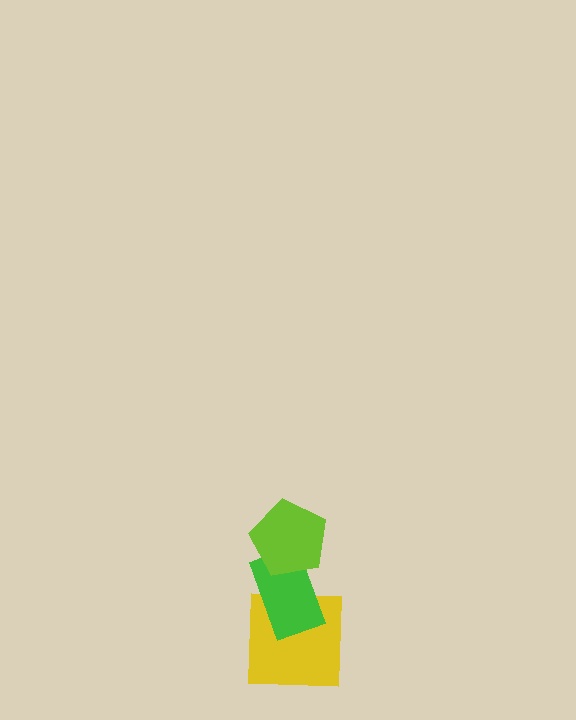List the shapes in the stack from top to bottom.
From top to bottom: the lime pentagon, the green rectangle, the yellow square.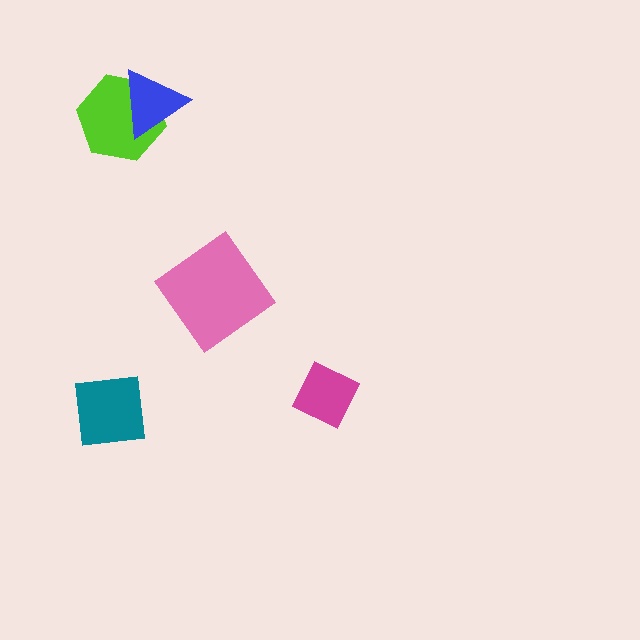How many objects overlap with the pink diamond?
0 objects overlap with the pink diamond.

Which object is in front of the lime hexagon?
The blue triangle is in front of the lime hexagon.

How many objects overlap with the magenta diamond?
0 objects overlap with the magenta diamond.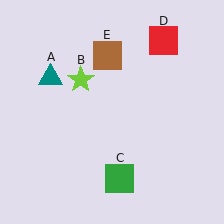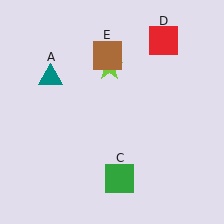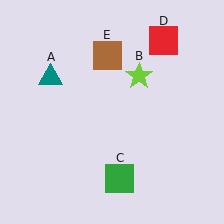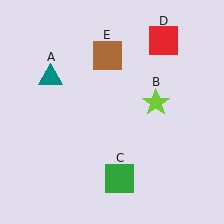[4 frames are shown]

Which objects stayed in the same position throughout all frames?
Teal triangle (object A) and green square (object C) and red square (object D) and brown square (object E) remained stationary.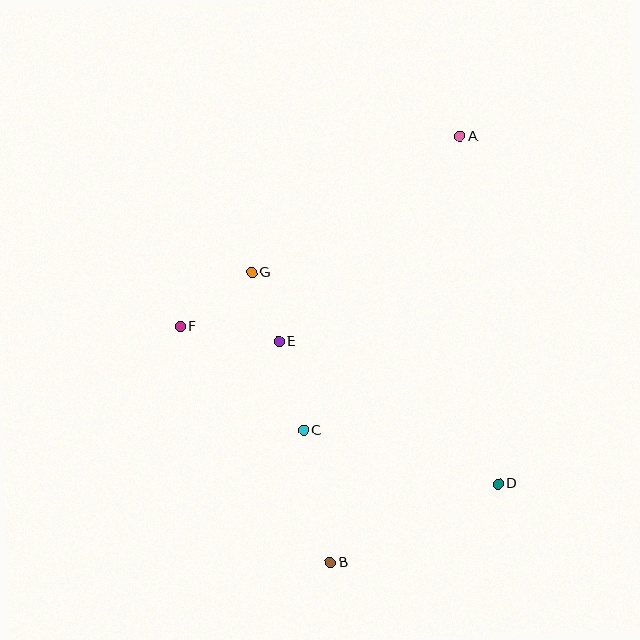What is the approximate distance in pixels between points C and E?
The distance between C and E is approximately 92 pixels.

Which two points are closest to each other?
Points E and G are closest to each other.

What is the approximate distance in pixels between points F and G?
The distance between F and G is approximately 90 pixels.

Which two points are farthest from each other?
Points A and B are farthest from each other.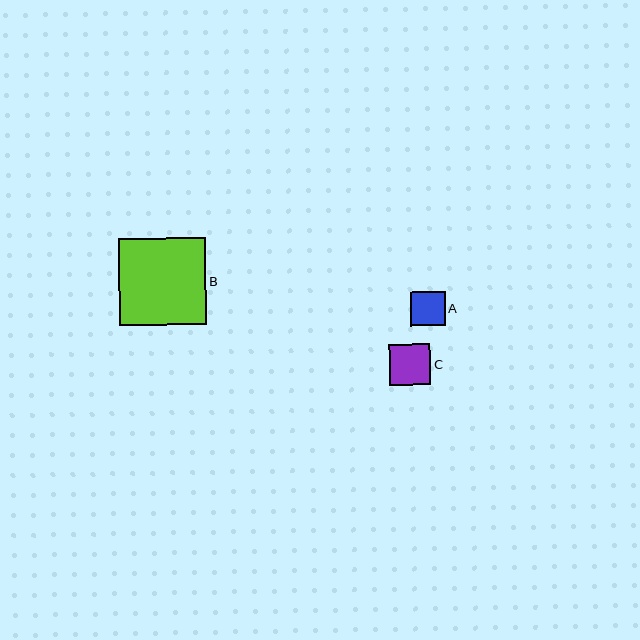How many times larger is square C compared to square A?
Square C is approximately 1.2 times the size of square A.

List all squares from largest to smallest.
From largest to smallest: B, C, A.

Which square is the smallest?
Square A is the smallest with a size of approximately 34 pixels.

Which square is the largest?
Square B is the largest with a size of approximately 87 pixels.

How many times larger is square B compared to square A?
Square B is approximately 2.5 times the size of square A.